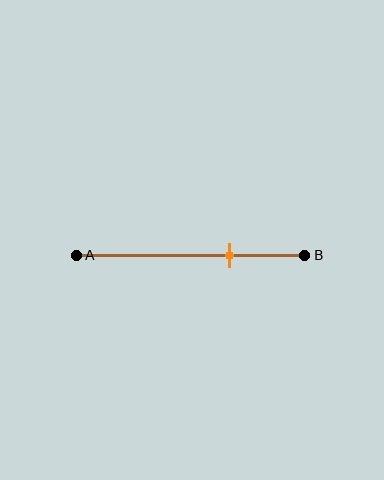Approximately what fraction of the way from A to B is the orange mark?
The orange mark is approximately 65% of the way from A to B.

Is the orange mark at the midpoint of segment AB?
No, the mark is at about 65% from A, not at the 50% midpoint.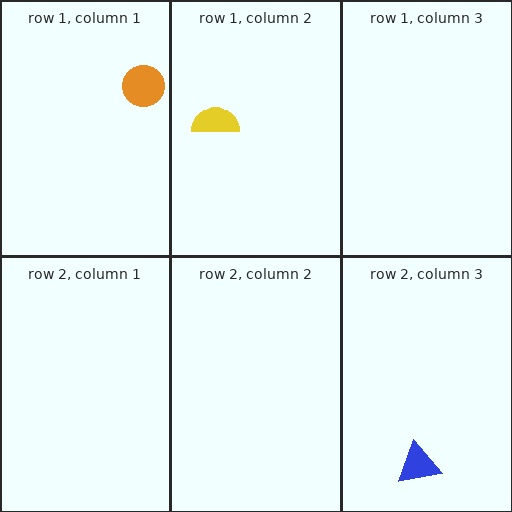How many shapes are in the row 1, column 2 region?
1.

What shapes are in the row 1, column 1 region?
The orange circle.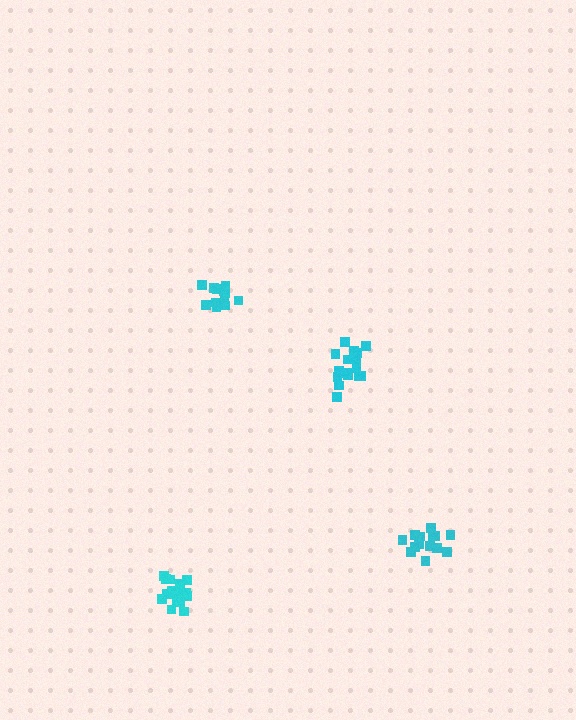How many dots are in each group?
Group 1: 14 dots, Group 2: 14 dots, Group 3: 17 dots, Group 4: 17 dots (62 total).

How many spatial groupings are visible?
There are 4 spatial groupings.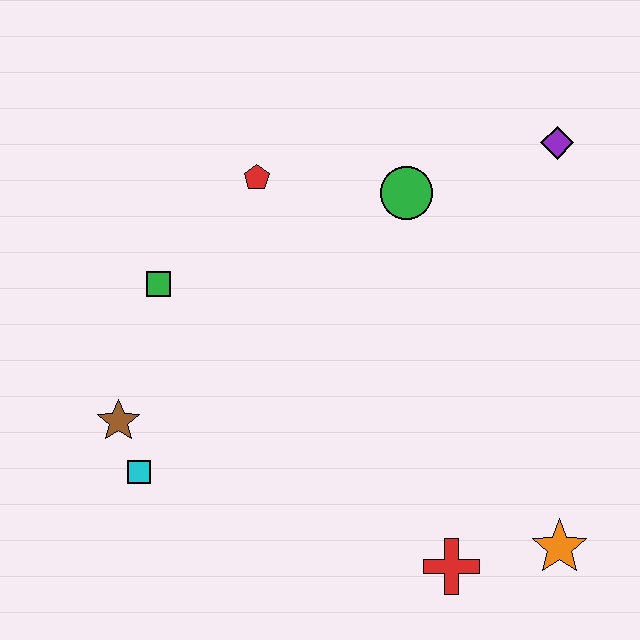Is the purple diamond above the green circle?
Yes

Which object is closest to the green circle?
The red pentagon is closest to the green circle.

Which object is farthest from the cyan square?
The purple diamond is farthest from the cyan square.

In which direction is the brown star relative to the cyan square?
The brown star is above the cyan square.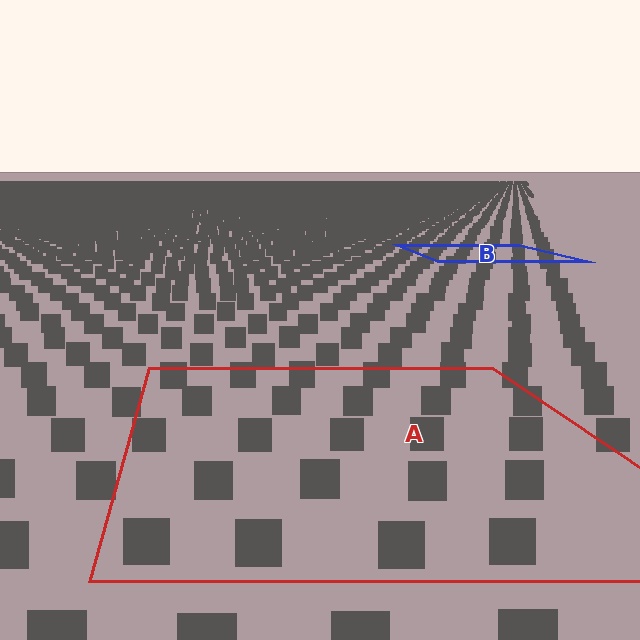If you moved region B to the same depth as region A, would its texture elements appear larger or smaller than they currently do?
They would appear larger. At a closer depth, the same texture elements are projected at a bigger on-screen size.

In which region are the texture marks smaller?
The texture marks are smaller in region B, because it is farther away.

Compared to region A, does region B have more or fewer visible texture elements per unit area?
Region B has more texture elements per unit area — they are packed more densely because it is farther away.